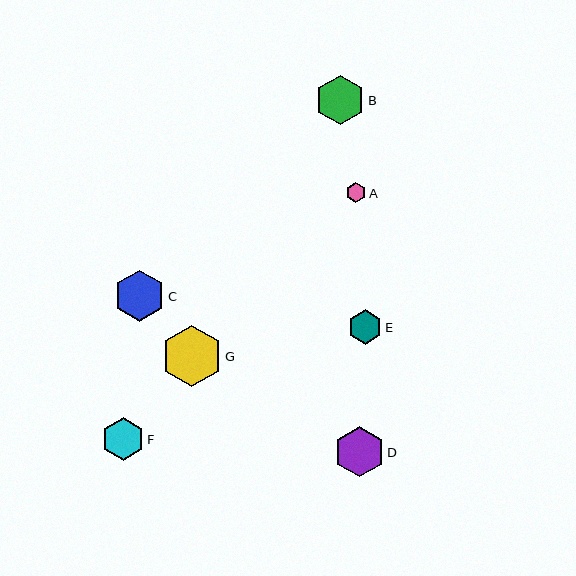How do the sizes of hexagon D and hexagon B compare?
Hexagon D and hexagon B are approximately the same size.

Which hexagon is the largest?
Hexagon G is the largest with a size of approximately 61 pixels.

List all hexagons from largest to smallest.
From largest to smallest: G, C, D, B, F, E, A.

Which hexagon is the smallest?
Hexagon A is the smallest with a size of approximately 20 pixels.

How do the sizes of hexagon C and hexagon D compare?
Hexagon C and hexagon D are approximately the same size.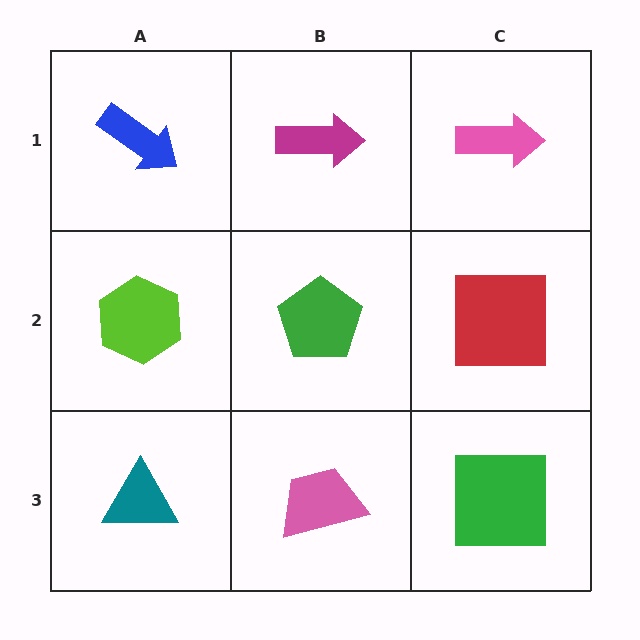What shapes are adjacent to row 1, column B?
A green pentagon (row 2, column B), a blue arrow (row 1, column A), a pink arrow (row 1, column C).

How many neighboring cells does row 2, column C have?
3.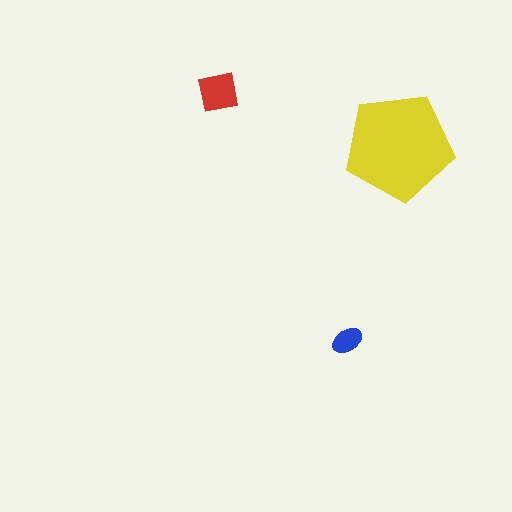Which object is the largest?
The yellow pentagon.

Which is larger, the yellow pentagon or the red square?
The yellow pentagon.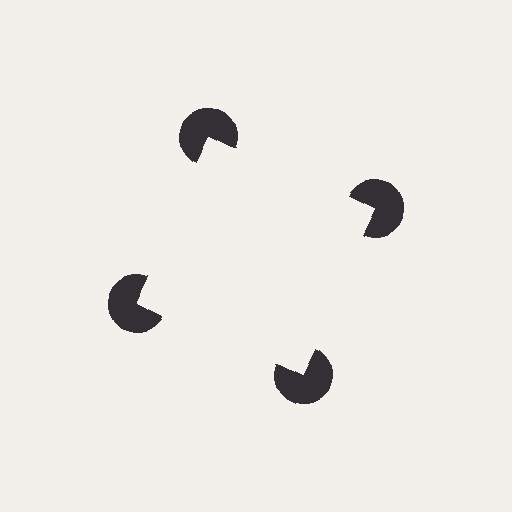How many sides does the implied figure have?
4 sides.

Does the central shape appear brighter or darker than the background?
It typically appears slightly brighter than the background, even though no actual brightness change is drawn.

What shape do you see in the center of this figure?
An illusory square — its edges are inferred from the aligned wedge cuts in the pac-man discs, not physically drawn.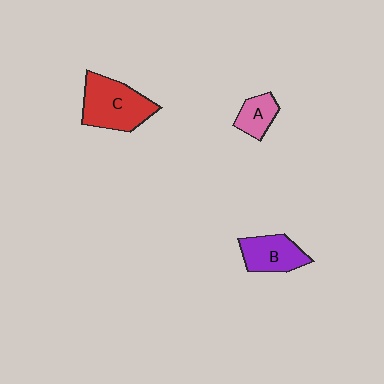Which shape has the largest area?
Shape C (red).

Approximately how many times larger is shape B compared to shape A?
Approximately 1.6 times.